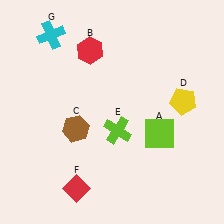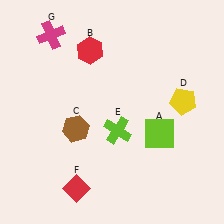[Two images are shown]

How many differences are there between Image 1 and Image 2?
There is 1 difference between the two images.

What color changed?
The cross (G) changed from cyan in Image 1 to magenta in Image 2.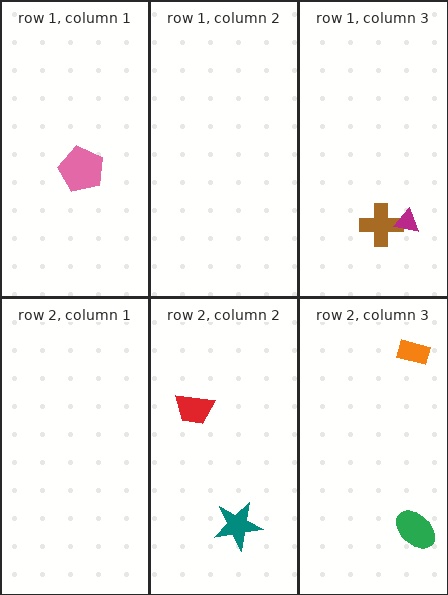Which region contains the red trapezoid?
The row 2, column 2 region.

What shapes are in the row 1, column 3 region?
The brown cross, the magenta triangle.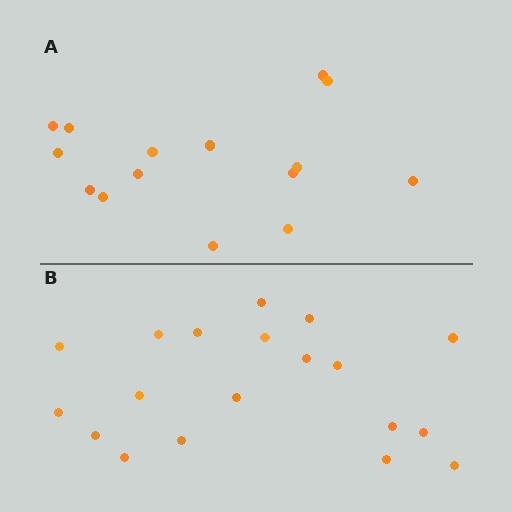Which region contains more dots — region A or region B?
Region B (the bottom region) has more dots.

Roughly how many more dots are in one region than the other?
Region B has about 4 more dots than region A.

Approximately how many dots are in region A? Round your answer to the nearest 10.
About 20 dots. (The exact count is 15, which rounds to 20.)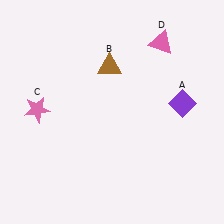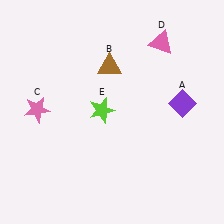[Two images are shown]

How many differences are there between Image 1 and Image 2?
There is 1 difference between the two images.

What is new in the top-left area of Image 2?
A lime star (E) was added in the top-left area of Image 2.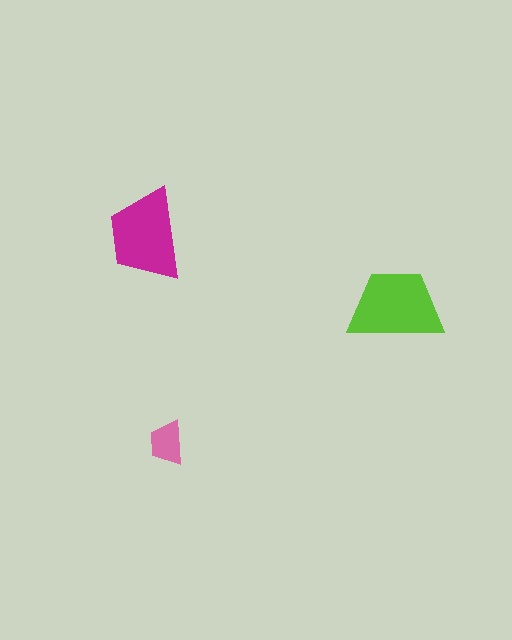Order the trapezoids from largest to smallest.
the lime one, the magenta one, the pink one.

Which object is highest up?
The magenta trapezoid is topmost.